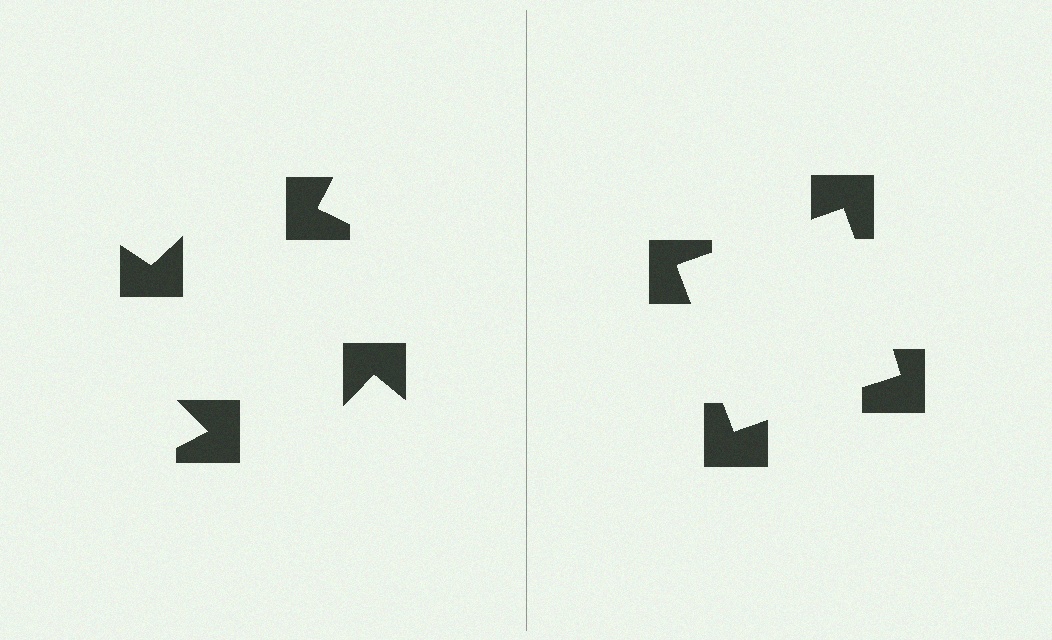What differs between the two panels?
The notched squares are positioned identically on both sides; only the wedge orientations differ. On the right they align to a square; on the left they are misaligned.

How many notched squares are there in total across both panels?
8 — 4 on each side.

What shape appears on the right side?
An illusory square.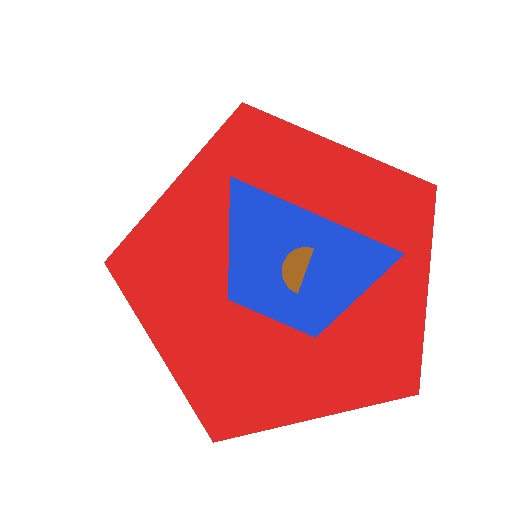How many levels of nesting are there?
3.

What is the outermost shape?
The red pentagon.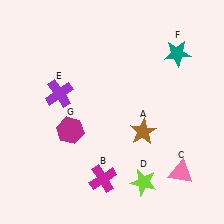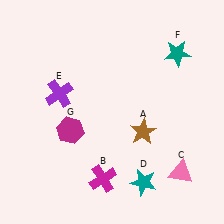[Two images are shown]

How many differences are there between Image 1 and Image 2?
There is 1 difference between the two images.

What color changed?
The star (D) changed from lime in Image 1 to teal in Image 2.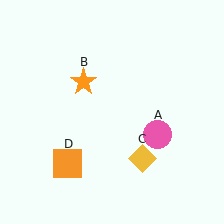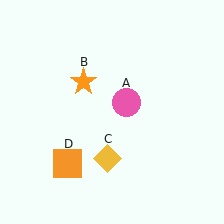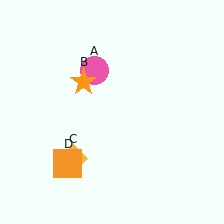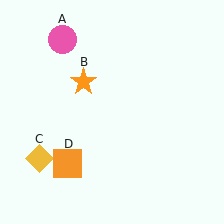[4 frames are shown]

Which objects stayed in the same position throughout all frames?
Orange star (object B) and orange square (object D) remained stationary.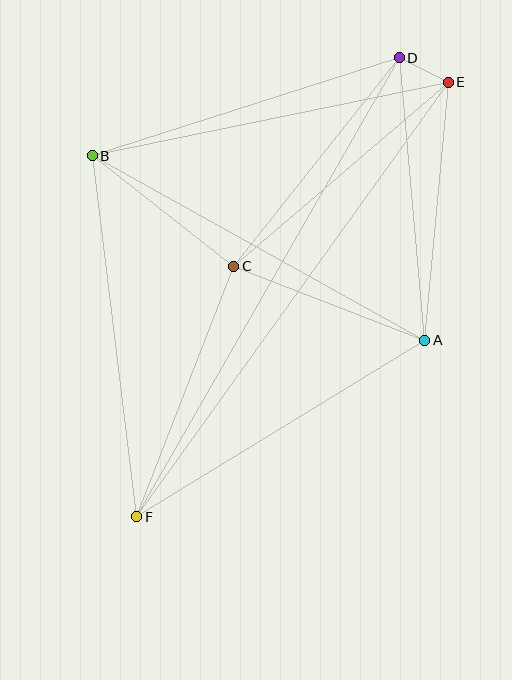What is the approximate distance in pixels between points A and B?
The distance between A and B is approximately 380 pixels.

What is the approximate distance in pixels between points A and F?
The distance between A and F is approximately 338 pixels.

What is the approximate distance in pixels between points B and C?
The distance between B and C is approximately 179 pixels.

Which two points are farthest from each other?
Points E and F are farthest from each other.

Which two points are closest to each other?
Points D and E are closest to each other.